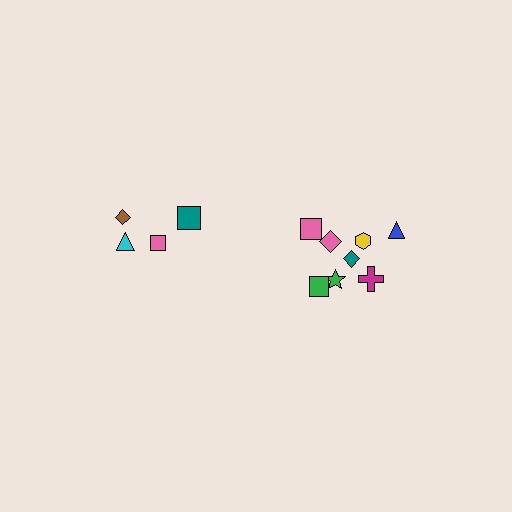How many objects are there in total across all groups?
There are 12 objects.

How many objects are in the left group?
There are 4 objects.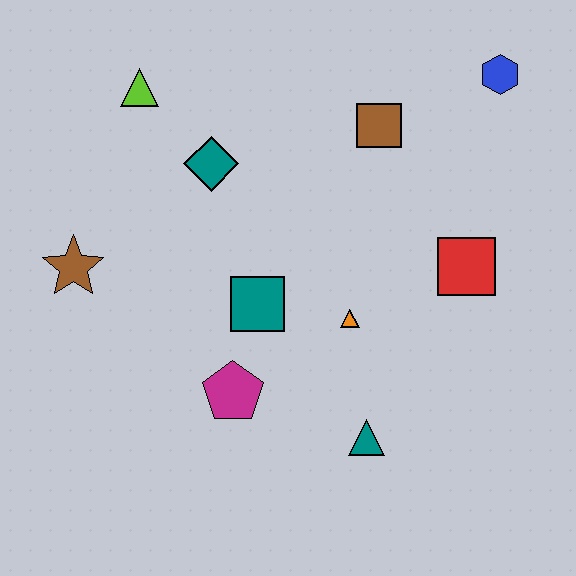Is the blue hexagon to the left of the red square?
No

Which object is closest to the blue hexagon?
The brown square is closest to the blue hexagon.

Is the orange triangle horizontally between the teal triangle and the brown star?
Yes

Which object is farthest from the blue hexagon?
The brown star is farthest from the blue hexagon.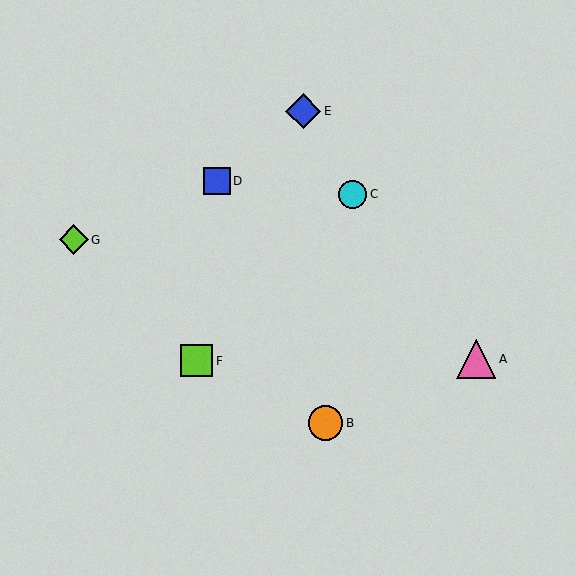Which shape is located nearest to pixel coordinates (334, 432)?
The orange circle (labeled B) at (326, 423) is nearest to that location.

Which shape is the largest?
The pink triangle (labeled A) is the largest.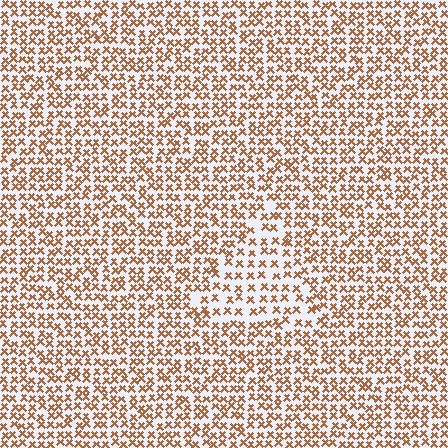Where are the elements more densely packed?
The elements are more densely packed outside the triangle boundary.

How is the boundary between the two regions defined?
The boundary is defined by a change in element density (approximately 1.6x ratio). All elements are the same color, size, and shape.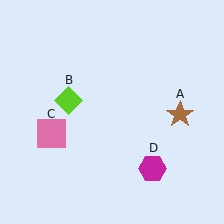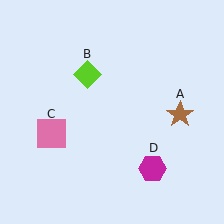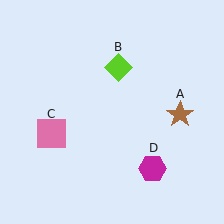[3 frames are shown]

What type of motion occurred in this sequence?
The lime diamond (object B) rotated clockwise around the center of the scene.